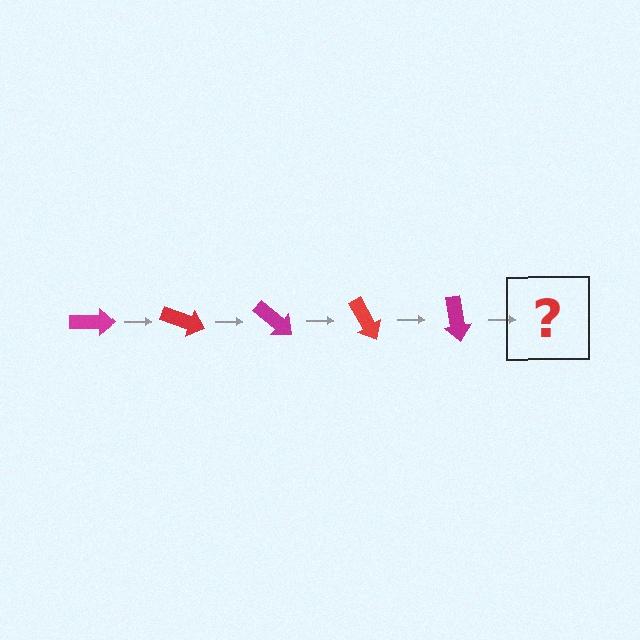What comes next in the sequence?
The next element should be a red arrow, rotated 100 degrees from the start.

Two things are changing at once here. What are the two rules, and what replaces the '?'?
The two rules are that it rotates 20 degrees each step and the color cycles through magenta and red. The '?' should be a red arrow, rotated 100 degrees from the start.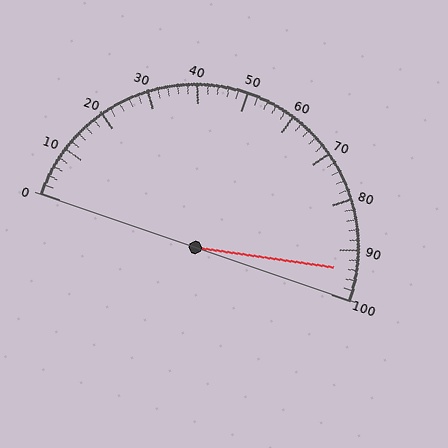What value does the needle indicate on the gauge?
The needle indicates approximately 94.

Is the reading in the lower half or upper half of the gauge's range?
The reading is in the upper half of the range (0 to 100).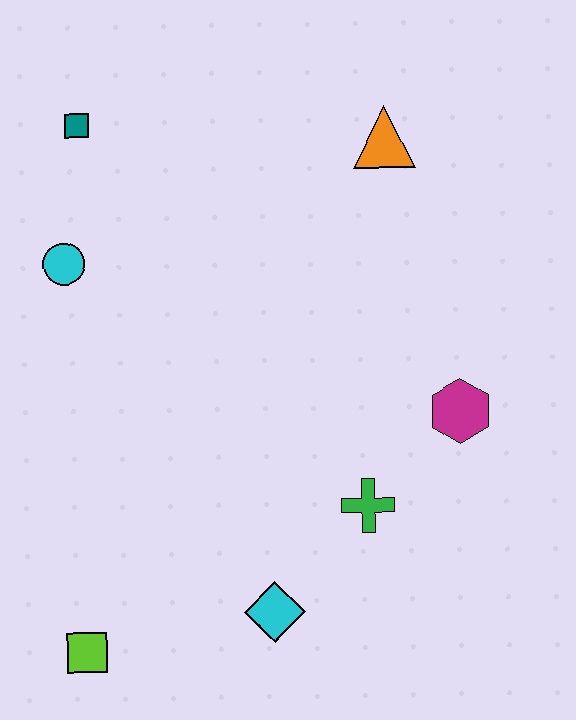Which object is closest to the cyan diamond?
The green cross is closest to the cyan diamond.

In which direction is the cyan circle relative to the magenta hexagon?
The cyan circle is to the left of the magenta hexagon.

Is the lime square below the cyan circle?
Yes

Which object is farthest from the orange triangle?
The lime square is farthest from the orange triangle.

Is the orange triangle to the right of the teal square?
Yes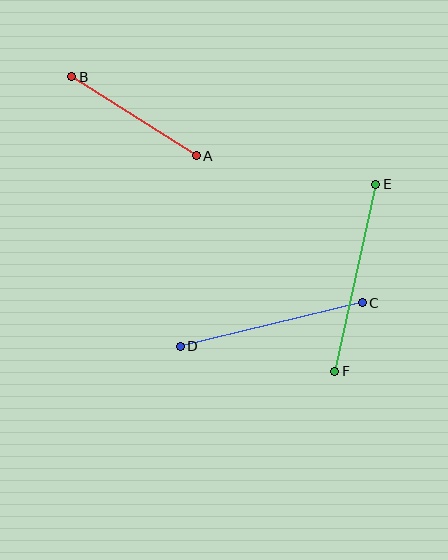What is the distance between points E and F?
The distance is approximately 191 pixels.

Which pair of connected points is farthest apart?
Points E and F are farthest apart.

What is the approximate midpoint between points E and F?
The midpoint is at approximately (355, 278) pixels.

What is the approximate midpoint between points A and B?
The midpoint is at approximately (134, 116) pixels.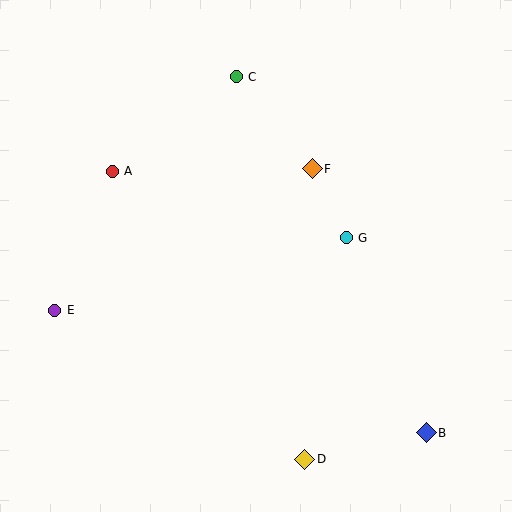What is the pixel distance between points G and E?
The distance between G and E is 300 pixels.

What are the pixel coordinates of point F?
Point F is at (312, 169).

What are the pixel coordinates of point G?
Point G is at (346, 238).